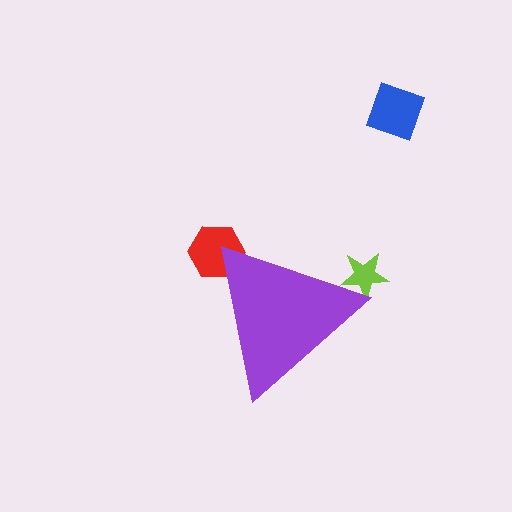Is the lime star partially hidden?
Yes, the lime star is partially hidden behind the purple triangle.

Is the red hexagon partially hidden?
Yes, the red hexagon is partially hidden behind the purple triangle.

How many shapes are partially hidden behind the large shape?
2 shapes are partially hidden.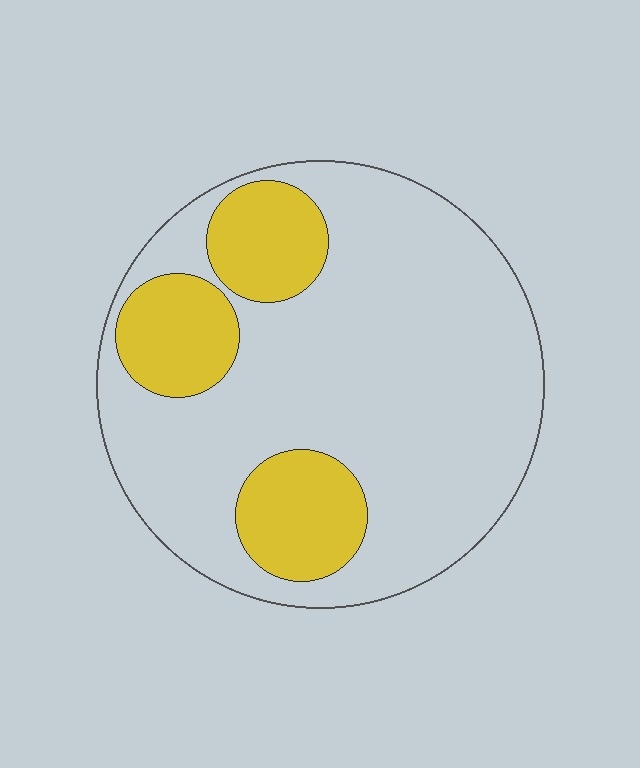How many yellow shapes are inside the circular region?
3.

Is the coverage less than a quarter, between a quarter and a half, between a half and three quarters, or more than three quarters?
Less than a quarter.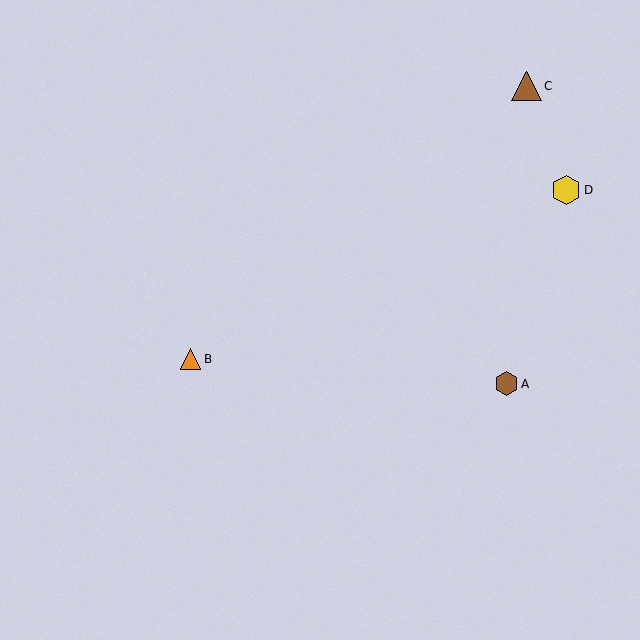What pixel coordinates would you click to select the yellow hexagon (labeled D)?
Click at (566, 190) to select the yellow hexagon D.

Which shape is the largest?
The brown triangle (labeled C) is the largest.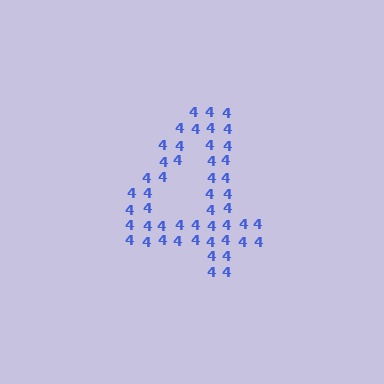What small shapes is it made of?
It is made of small digit 4's.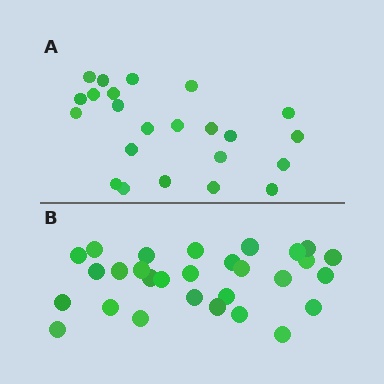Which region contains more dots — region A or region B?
Region B (the bottom region) has more dots.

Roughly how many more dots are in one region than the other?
Region B has about 6 more dots than region A.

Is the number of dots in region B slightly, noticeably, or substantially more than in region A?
Region B has noticeably more, but not dramatically so. The ratio is roughly 1.3 to 1.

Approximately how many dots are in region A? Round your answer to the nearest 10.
About 20 dots. (The exact count is 23, which rounds to 20.)